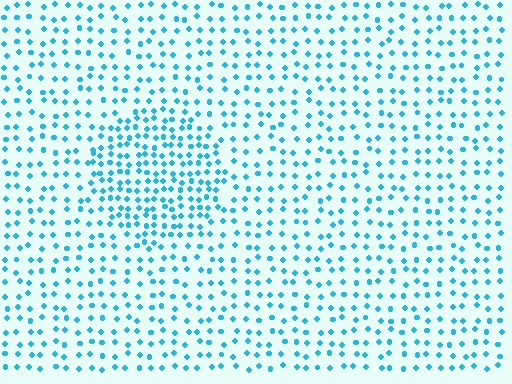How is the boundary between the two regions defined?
The boundary is defined by a change in element density (approximately 1.9x ratio). All elements are the same color, size, and shape.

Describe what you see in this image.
The image contains small cyan elements arranged at two different densities. A circle-shaped region is visible where the elements are more densely packed than the surrounding area.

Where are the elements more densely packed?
The elements are more densely packed inside the circle boundary.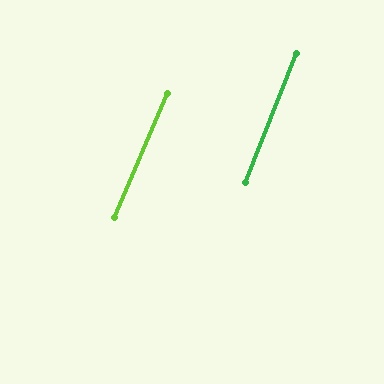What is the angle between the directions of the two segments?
Approximately 1 degree.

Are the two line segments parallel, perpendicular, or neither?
Parallel — their directions differ by only 1.1°.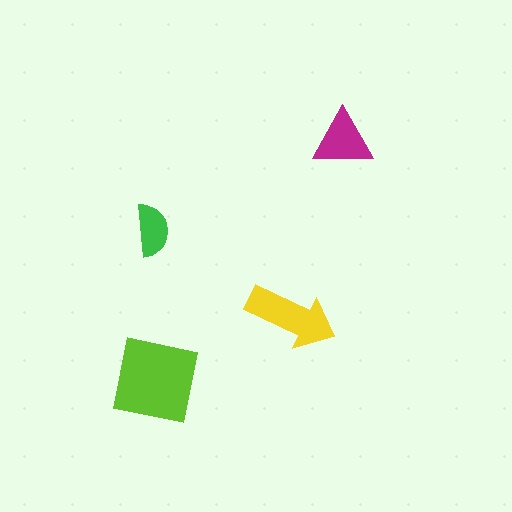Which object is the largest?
The lime square.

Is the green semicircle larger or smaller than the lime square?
Smaller.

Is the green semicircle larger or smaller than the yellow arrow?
Smaller.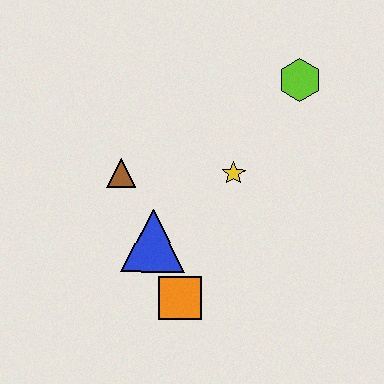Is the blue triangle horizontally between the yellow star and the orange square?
No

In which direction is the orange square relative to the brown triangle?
The orange square is below the brown triangle.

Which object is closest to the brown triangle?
The blue triangle is closest to the brown triangle.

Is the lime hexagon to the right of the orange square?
Yes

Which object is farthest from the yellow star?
The orange square is farthest from the yellow star.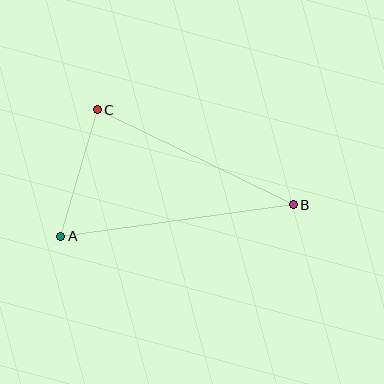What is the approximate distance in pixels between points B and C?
The distance between B and C is approximately 218 pixels.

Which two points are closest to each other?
Points A and C are closest to each other.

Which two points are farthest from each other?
Points A and B are farthest from each other.